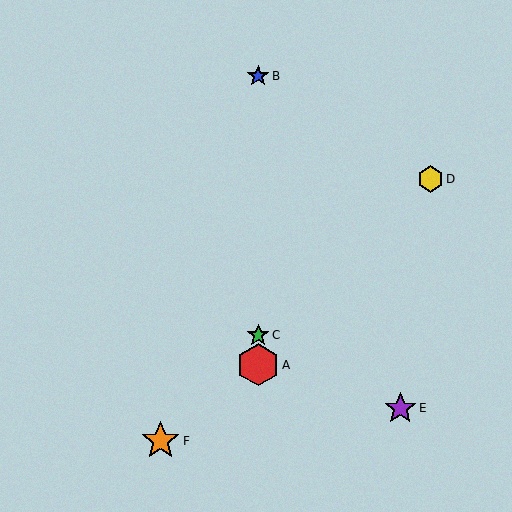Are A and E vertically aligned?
No, A is at x≈258 and E is at x≈400.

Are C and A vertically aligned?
Yes, both are at x≈258.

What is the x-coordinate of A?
Object A is at x≈258.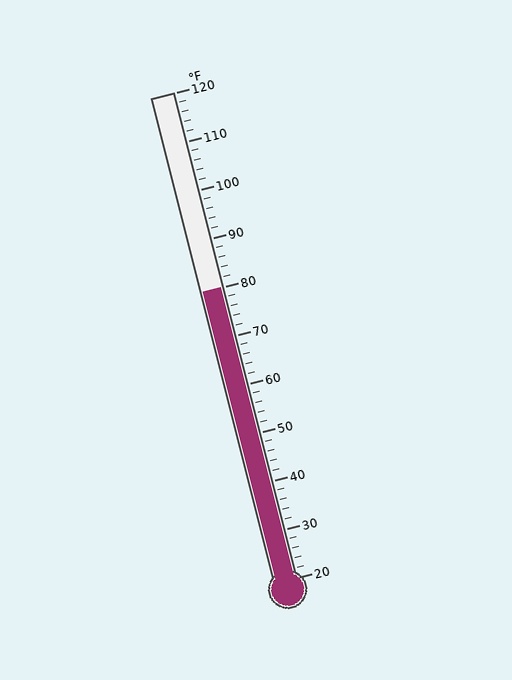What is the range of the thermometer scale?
The thermometer scale ranges from 20°F to 120°F.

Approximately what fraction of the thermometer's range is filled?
The thermometer is filled to approximately 60% of its range.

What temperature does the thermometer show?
The thermometer shows approximately 80°F.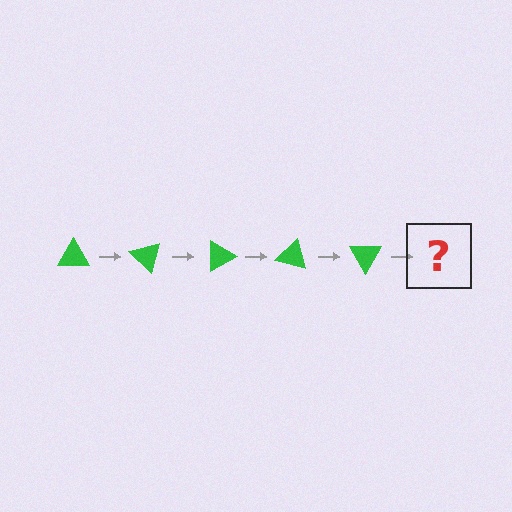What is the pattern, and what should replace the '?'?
The pattern is that the triangle rotates 45 degrees each step. The '?' should be a green triangle rotated 225 degrees.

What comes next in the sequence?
The next element should be a green triangle rotated 225 degrees.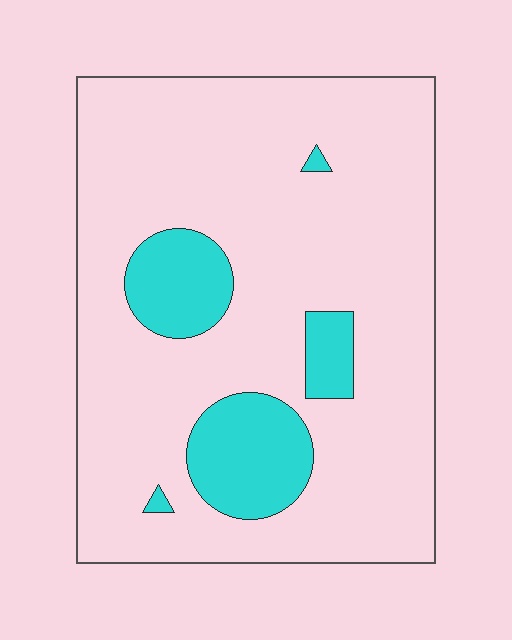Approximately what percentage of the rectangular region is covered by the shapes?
Approximately 15%.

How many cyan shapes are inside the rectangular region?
5.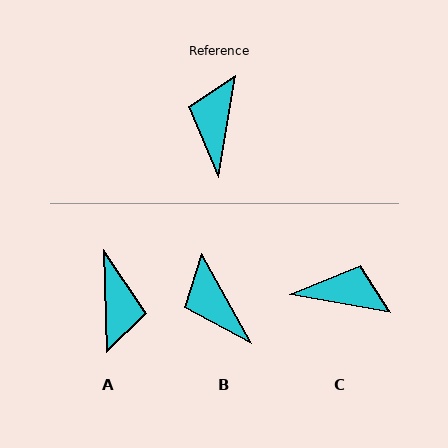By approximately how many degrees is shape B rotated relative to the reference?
Approximately 39 degrees counter-clockwise.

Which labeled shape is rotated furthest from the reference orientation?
A, about 170 degrees away.